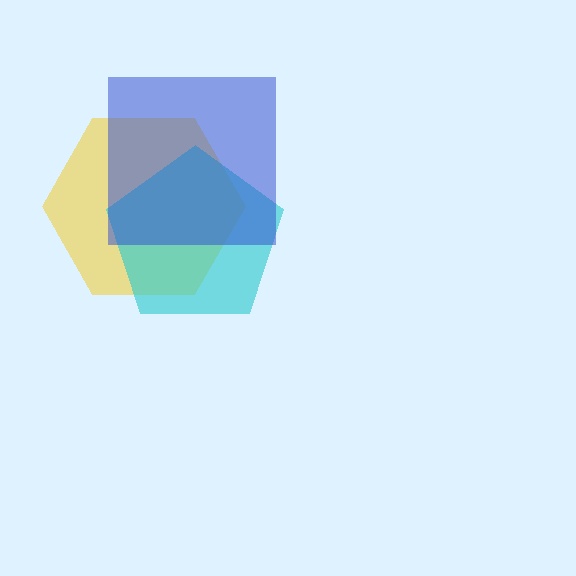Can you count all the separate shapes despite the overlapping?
Yes, there are 3 separate shapes.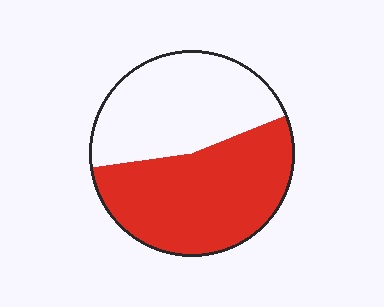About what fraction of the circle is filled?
About one half (1/2).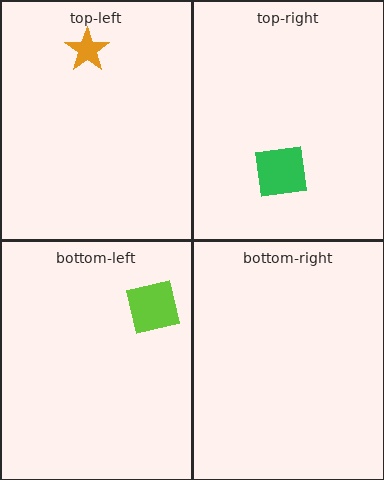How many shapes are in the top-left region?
1.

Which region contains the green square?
The top-right region.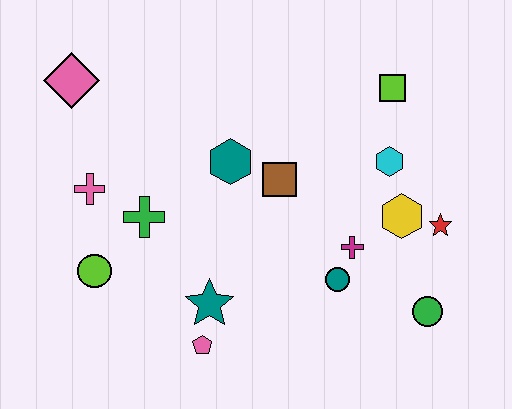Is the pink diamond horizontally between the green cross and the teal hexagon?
No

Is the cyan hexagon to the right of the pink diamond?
Yes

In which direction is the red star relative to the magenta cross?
The red star is to the right of the magenta cross.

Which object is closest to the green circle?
The red star is closest to the green circle.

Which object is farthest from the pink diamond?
The green circle is farthest from the pink diamond.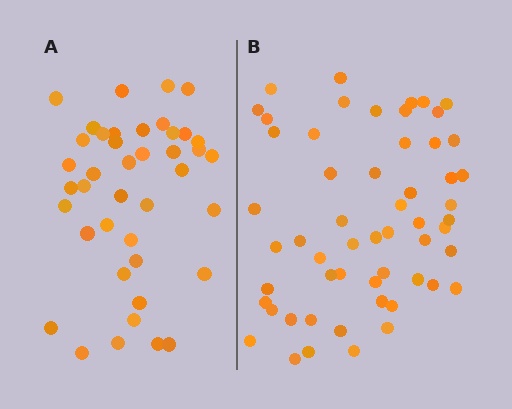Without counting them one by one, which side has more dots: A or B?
Region B (the right region) has more dots.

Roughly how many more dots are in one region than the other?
Region B has approximately 15 more dots than region A.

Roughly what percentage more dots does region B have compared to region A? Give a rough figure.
About 35% more.